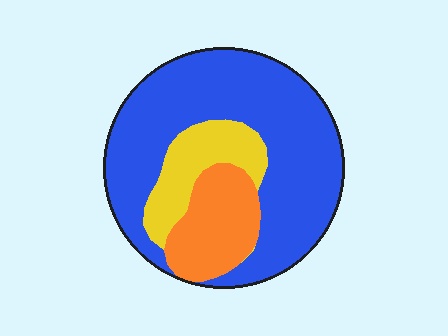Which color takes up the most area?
Blue, at roughly 65%.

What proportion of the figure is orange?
Orange covers roughly 20% of the figure.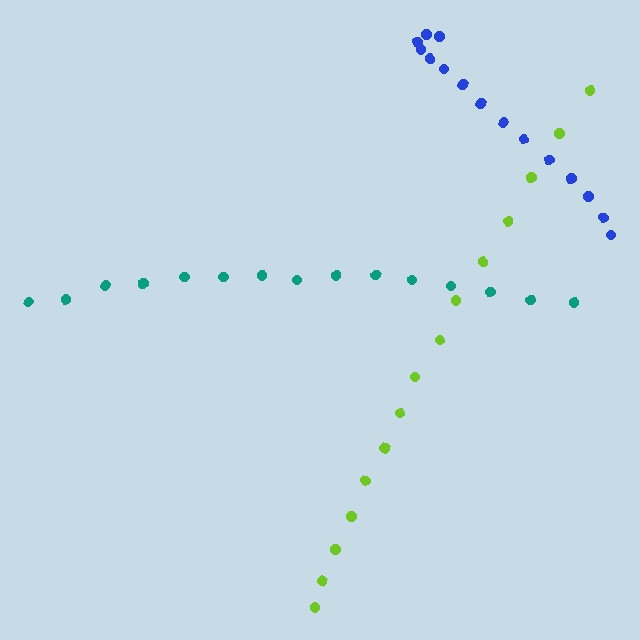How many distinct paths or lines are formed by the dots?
There are 3 distinct paths.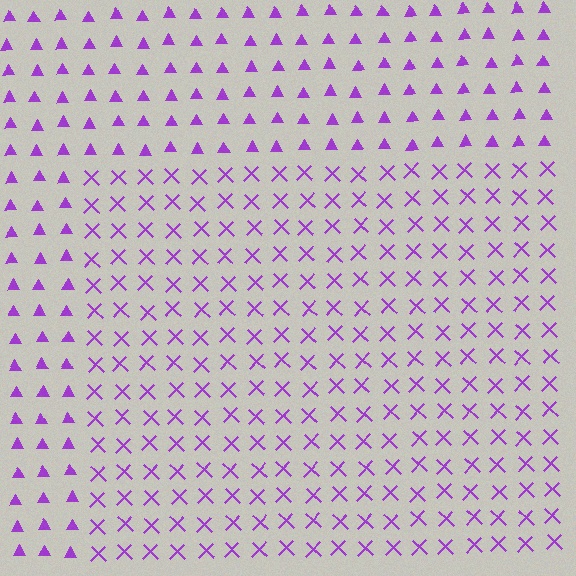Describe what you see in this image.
The image is filled with small purple elements arranged in a uniform grid. A rectangle-shaped region contains X marks, while the surrounding area contains triangles. The boundary is defined purely by the change in element shape.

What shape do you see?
I see a rectangle.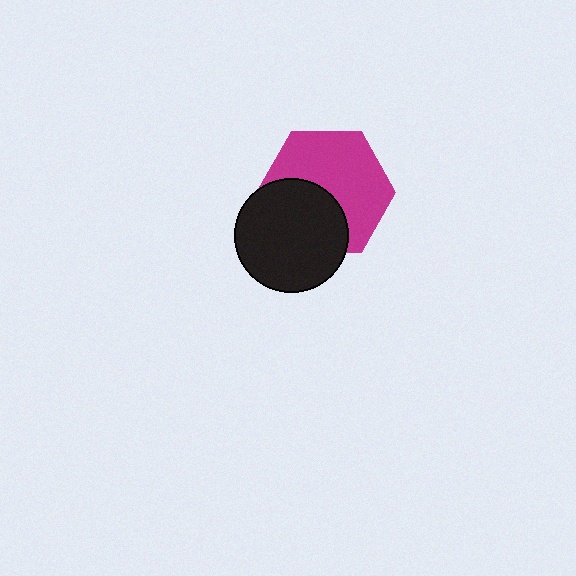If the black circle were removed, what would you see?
You would see the complete magenta hexagon.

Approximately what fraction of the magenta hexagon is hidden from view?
Roughly 39% of the magenta hexagon is hidden behind the black circle.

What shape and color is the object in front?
The object in front is a black circle.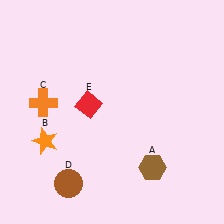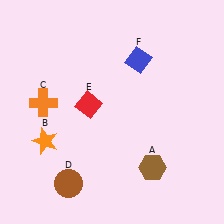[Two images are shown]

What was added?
A blue diamond (F) was added in Image 2.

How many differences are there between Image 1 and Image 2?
There is 1 difference between the two images.